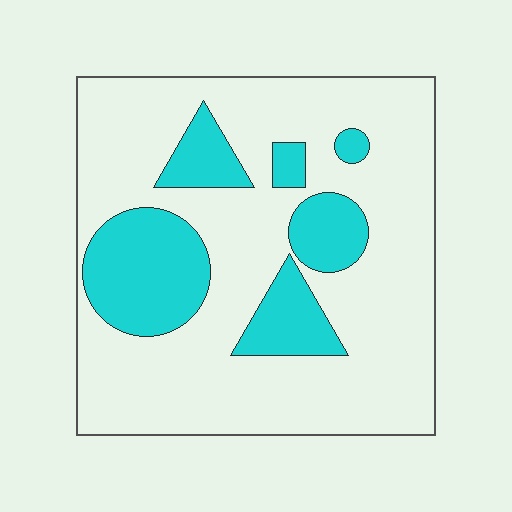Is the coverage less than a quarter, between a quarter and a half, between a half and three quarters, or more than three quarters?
Less than a quarter.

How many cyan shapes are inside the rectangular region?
6.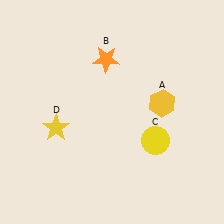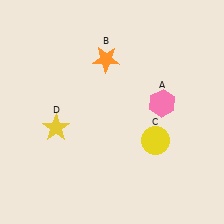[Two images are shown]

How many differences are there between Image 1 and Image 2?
There is 1 difference between the two images.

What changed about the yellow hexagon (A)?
In Image 1, A is yellow. In Image 2, it changed to pink.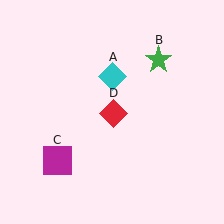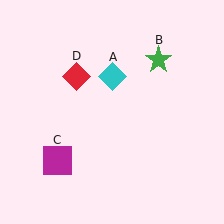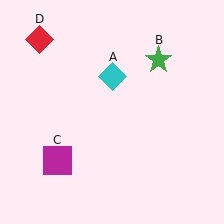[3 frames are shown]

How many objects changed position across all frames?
1 object changed position: red diamond (object D).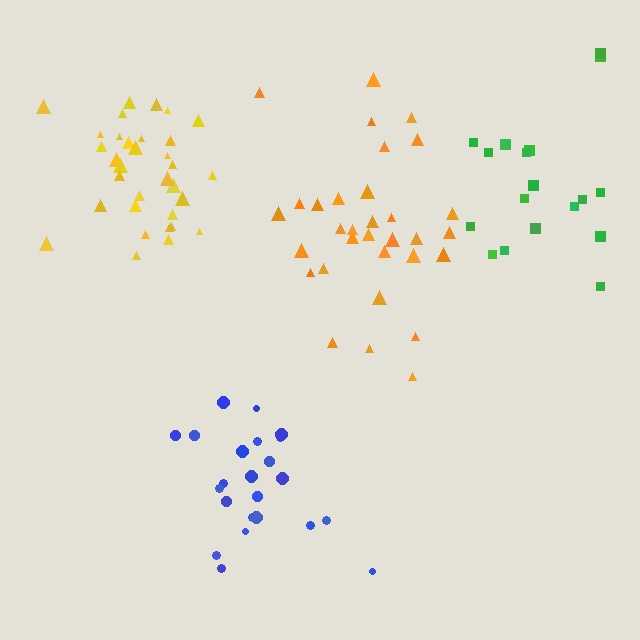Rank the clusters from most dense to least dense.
yellow, blue, orange, green.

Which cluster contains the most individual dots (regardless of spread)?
Yellow (33).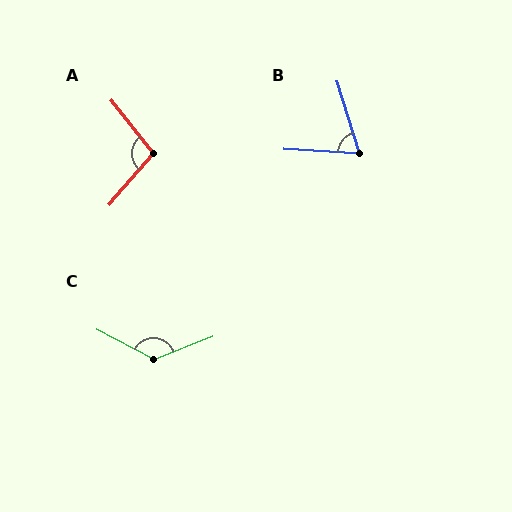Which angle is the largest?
C, at approximately 131 degrees.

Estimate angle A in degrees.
Approximately 101 degrees.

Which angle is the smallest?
B, at approximately 69 degrees.